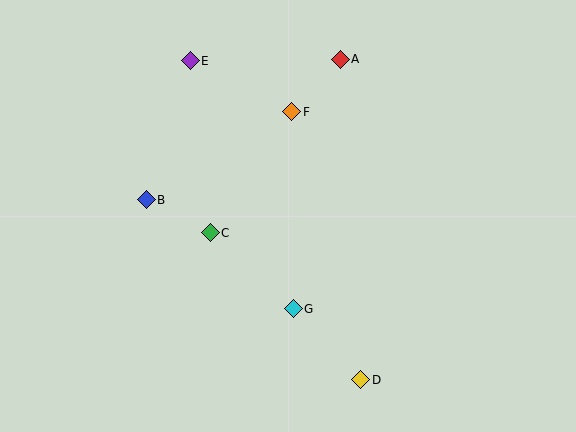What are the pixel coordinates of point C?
Point C is at (210, 233).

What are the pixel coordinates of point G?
Point G is at (293, 309).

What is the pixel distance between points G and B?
The distance between G and B is 183 pixels.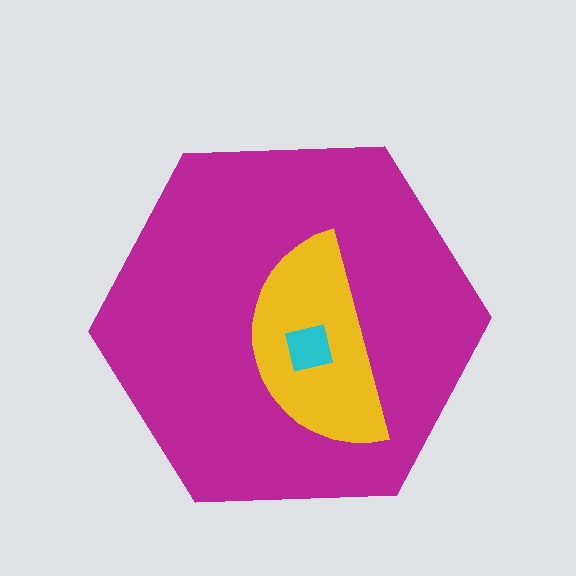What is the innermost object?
The cyan square.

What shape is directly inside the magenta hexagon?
The yellow semicircle.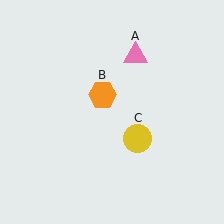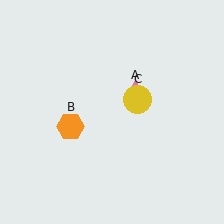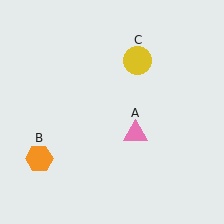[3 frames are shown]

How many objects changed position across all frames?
3 objects changed position: pink triangle (object A), orange hexagon (object B), yellow circle (object C).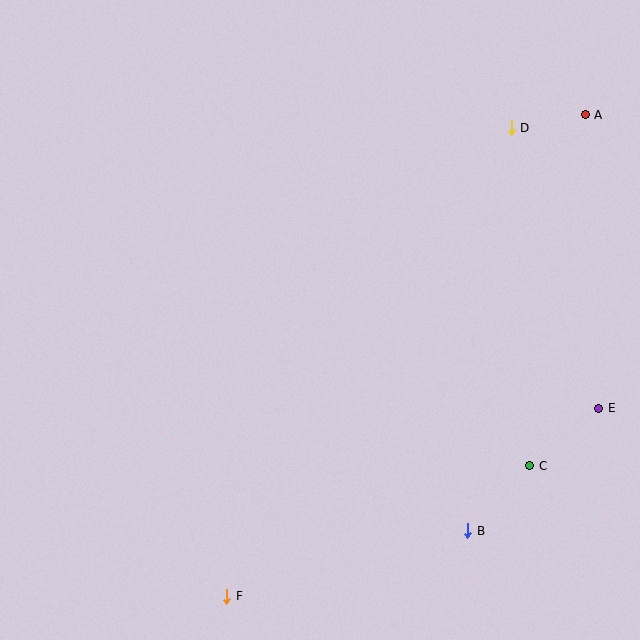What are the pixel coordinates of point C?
Point C is at (530, 466).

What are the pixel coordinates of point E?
Point E is at (599, 408).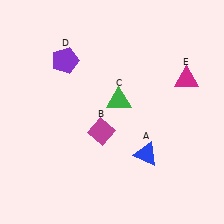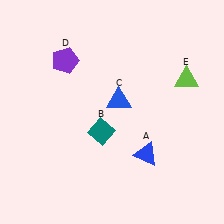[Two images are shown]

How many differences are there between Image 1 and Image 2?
There are 3 differences between the two images.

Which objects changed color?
B changed from magenta to teal. C changed from green to blue. E changed from magenta to lime.